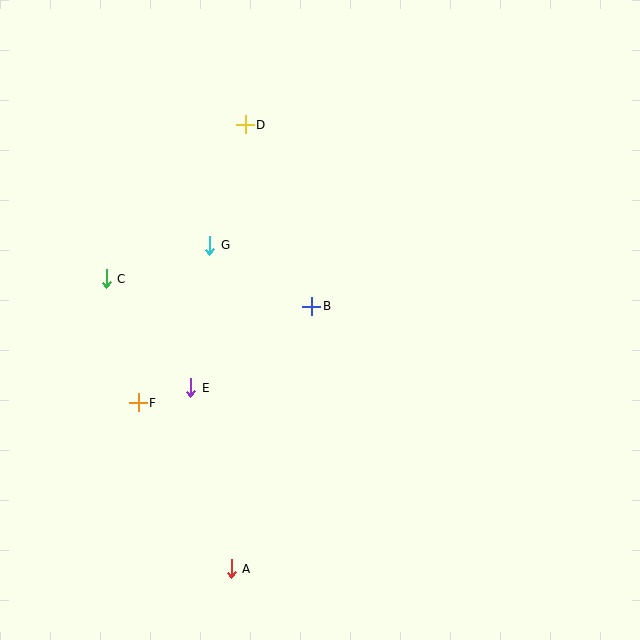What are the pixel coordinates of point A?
Point A is at (231, 569).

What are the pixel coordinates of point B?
Point B is at (312, 306).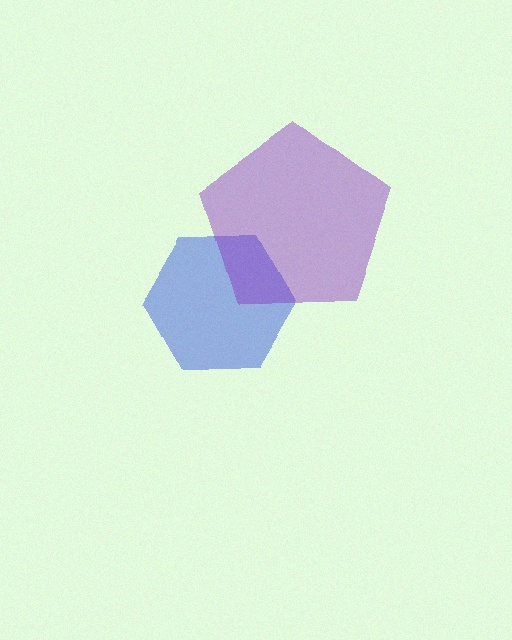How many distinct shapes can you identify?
There are 2 distinct shapes: a blue hexagon, a purple pentagon.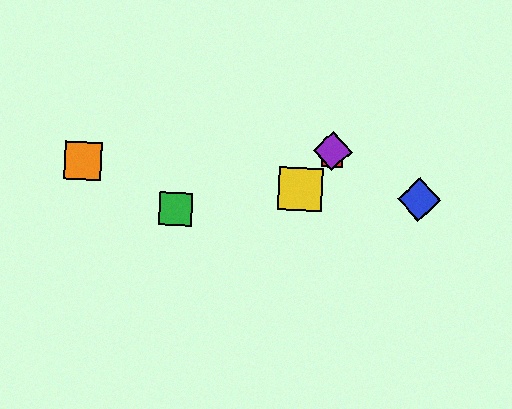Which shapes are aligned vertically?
The red square, the purple diamond are aligned vertically.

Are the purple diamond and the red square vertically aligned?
Yes, both are at x≈333.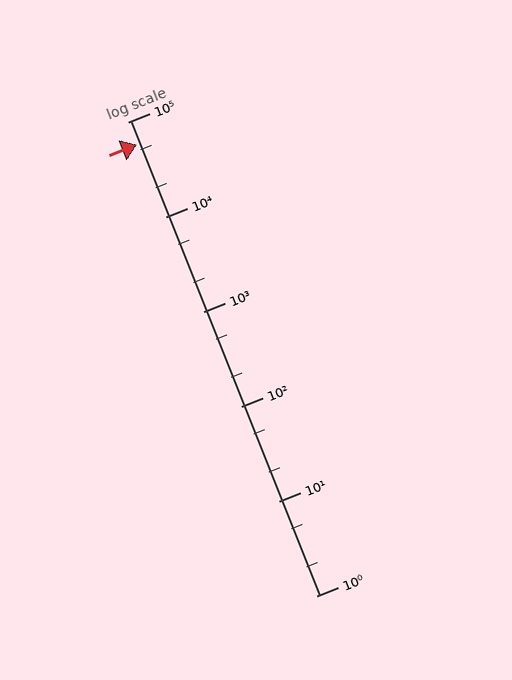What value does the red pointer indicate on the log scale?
The pointer indicates approximately 58000.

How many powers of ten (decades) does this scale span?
The scale spans 5 decades, from 1 to 100000.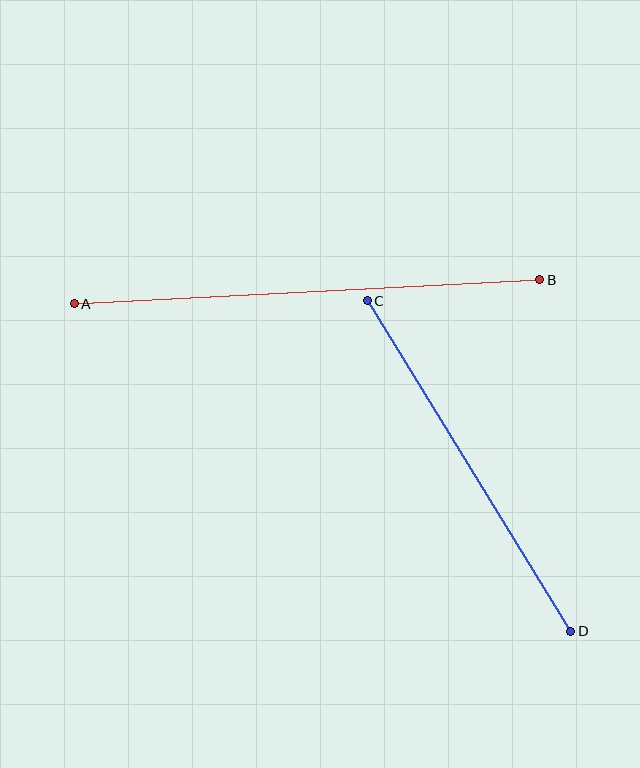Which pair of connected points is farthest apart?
Points A and B are farthest apart.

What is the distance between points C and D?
The distance is approximately 388 pixels.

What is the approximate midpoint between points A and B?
The midpoint is at approximately (307, 292) pixels.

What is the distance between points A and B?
The distance is approximately 466 pixels.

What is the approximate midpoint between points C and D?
The midpoint is at approximately (469, 466) pixels.